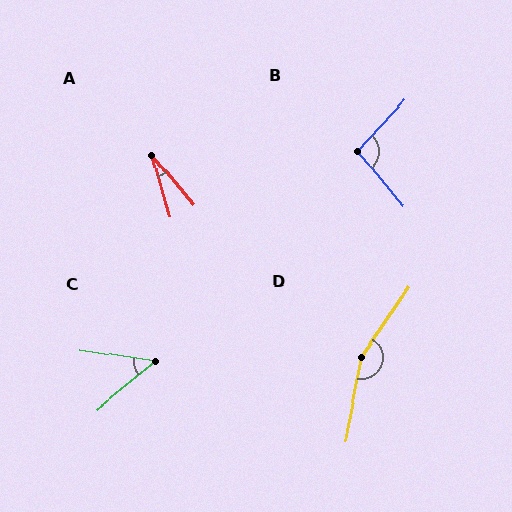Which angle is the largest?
D, at approximately 156 degrees.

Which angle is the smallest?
A, at approximately 23 degrees.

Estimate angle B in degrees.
Approximately 98 degrees.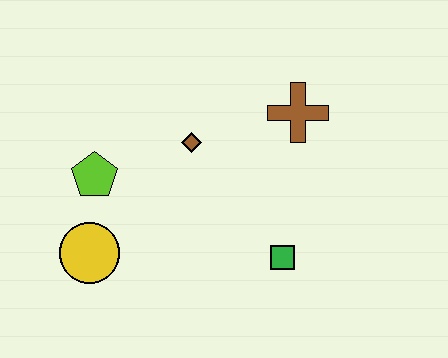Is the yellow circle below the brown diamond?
Yes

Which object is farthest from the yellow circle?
The brown cross is farthest from the yellow circle.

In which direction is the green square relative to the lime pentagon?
The green square is to the right of the lime pentagon.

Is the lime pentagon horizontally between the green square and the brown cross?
No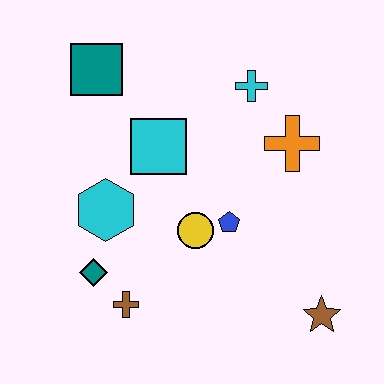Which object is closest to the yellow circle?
The blue pentagon is closest to the yellow circle.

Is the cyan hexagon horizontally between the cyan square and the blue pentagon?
No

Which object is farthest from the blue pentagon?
The teal square is farthest from the blue pentagon.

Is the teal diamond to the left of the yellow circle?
Yes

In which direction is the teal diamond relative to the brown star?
The teal diamond is to the left of the brown star.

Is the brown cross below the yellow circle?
Yes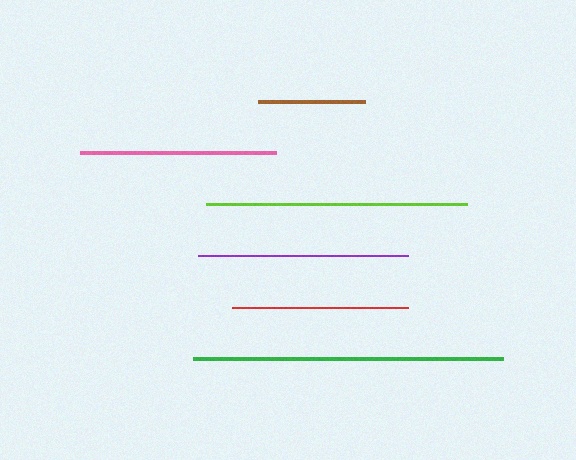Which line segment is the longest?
The green line is the longest at approximately 310 pixels.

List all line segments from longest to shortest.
From longest to shortest: green, lime, purple, pink, red, brown.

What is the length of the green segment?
The green segment is approximately 310 pixels long.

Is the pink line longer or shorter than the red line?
The pink line is longer than the red line.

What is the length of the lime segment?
The lime segment is approximately 261 pixels long.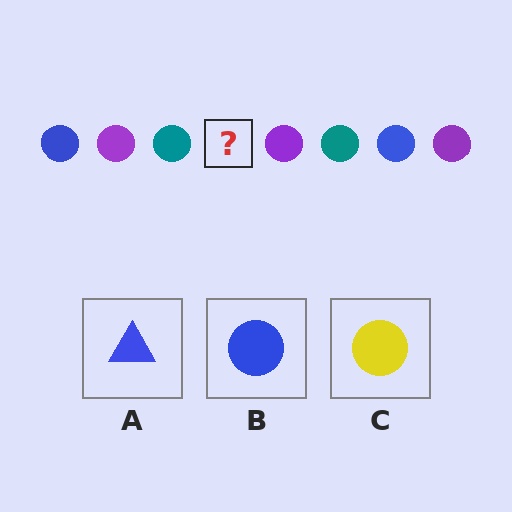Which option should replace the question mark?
Option B.